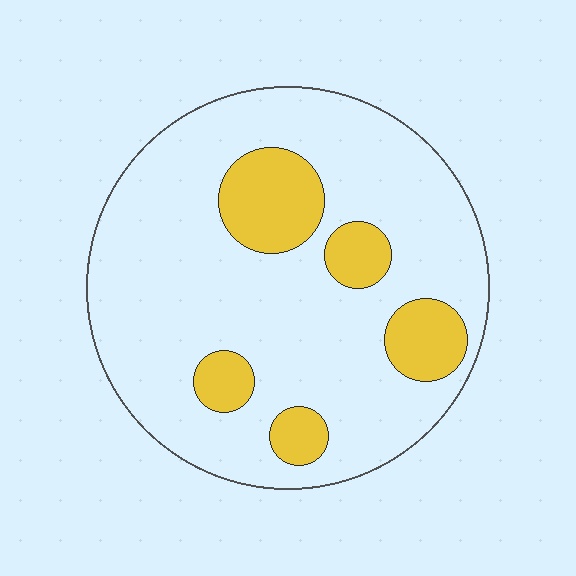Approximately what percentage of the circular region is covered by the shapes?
Approximately 20%.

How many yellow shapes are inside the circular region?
5.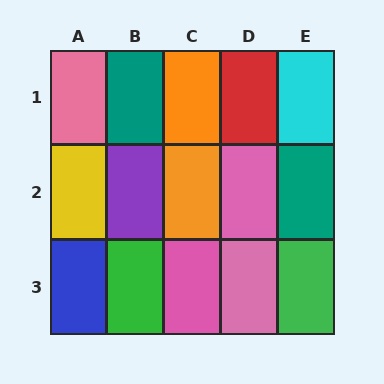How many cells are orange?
2 cells are orange.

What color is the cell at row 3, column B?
Green.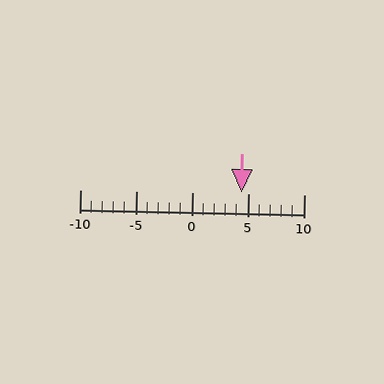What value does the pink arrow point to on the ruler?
The pink arrow points to approximately 4.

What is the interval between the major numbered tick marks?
The major tick marks are spaced 5 units apart.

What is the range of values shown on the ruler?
The ruler shows values from -10 to 10.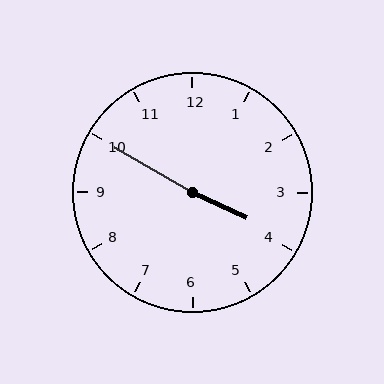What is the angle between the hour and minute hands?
Approximately 175 degrees.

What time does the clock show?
3:50.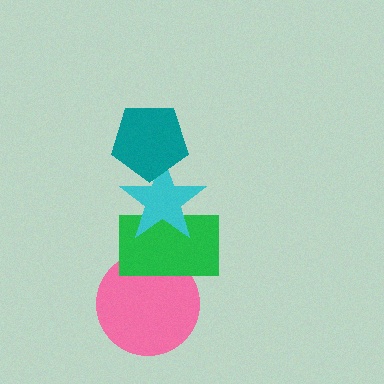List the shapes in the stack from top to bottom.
From top to bottom: the teal pentagon, the cyan star, the green rectangle, the pink circle.